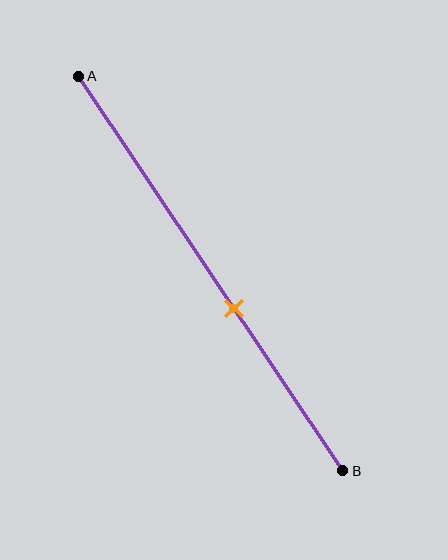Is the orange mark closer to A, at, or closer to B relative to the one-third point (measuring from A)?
The orange mark is closer to point B than the one-third point of segment AB.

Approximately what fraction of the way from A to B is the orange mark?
The orange mark is approximately 60% of the way from A to B.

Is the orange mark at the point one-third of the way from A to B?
No, the mark is at about 60% from A, not at the 33% one-third point.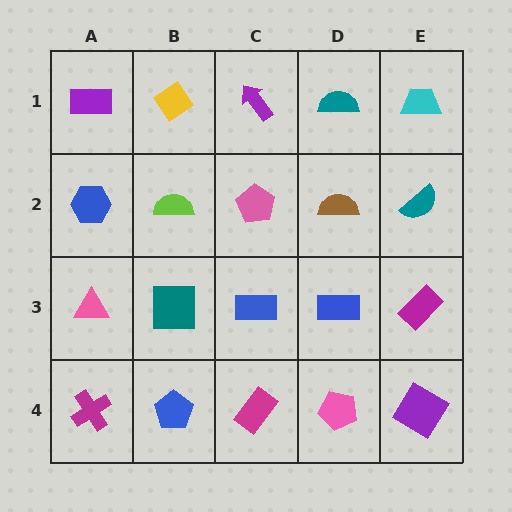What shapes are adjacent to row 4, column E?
A magenta rectangle (row 3, column E), a pink pentagon (row 4, column D).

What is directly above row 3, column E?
A teal semicircle.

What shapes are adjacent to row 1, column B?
A lime semicircle (row 2, column B), a purple rectangle (row 1, column A), a purple arrow (row 1, column C).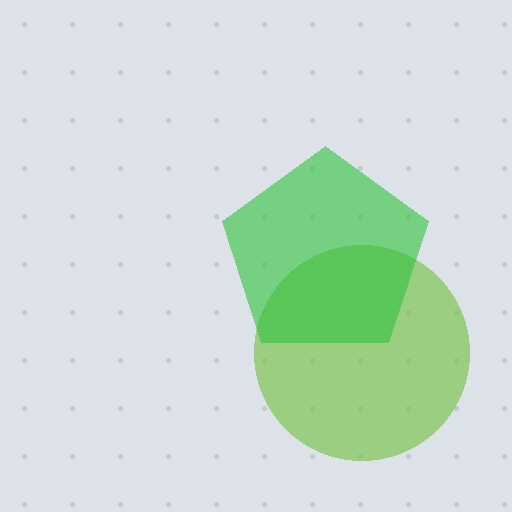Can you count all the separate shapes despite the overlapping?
Yes, there are 2 separate shapes.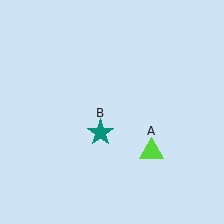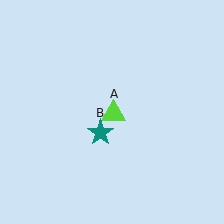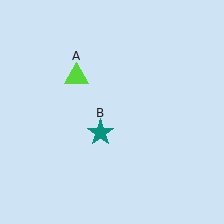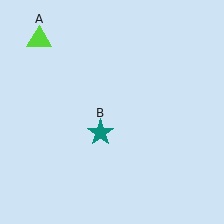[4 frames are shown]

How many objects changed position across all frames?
1 object changed position: lime triangle (object A).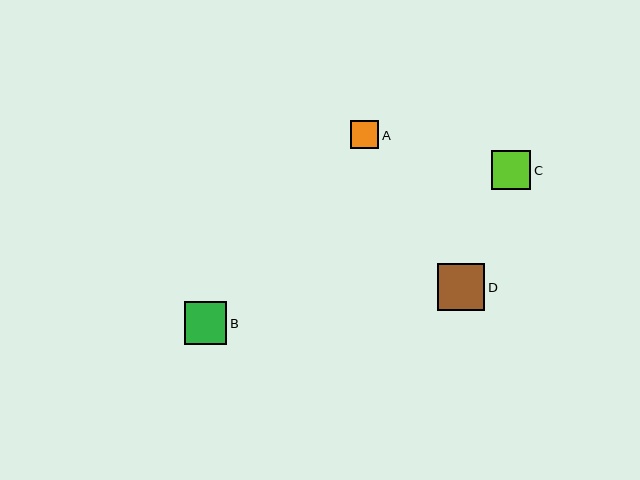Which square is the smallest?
Square A is the smallest with a size of approximately 28 pixels.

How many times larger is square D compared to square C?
Square D is approximately 1.2 times the size of square C.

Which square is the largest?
Square D is the largest with a size of approximately 47 pixels.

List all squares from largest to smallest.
From largest to smallest: D, B, C, A.